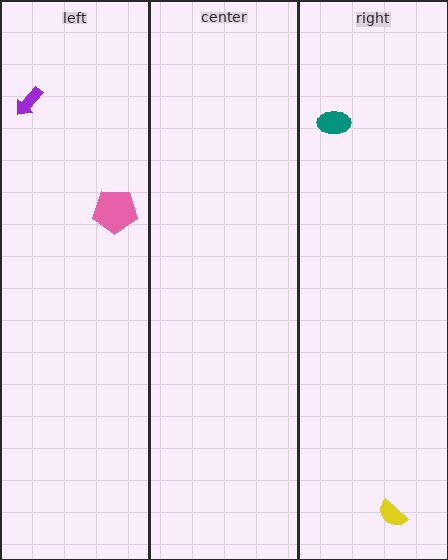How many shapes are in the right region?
2.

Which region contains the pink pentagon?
The left region.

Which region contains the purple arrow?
The left region.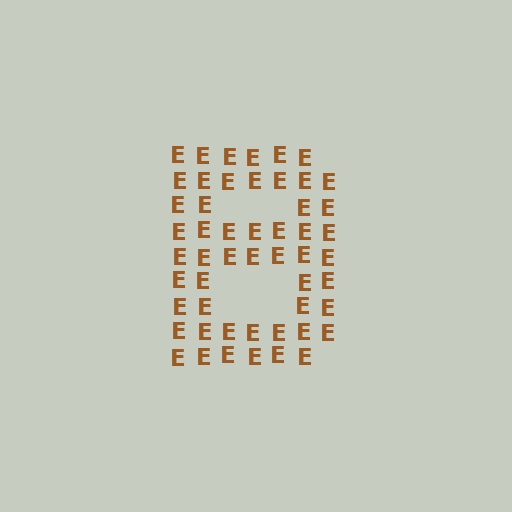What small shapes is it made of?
It is made of small letter E's.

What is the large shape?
The large shape is the letter B.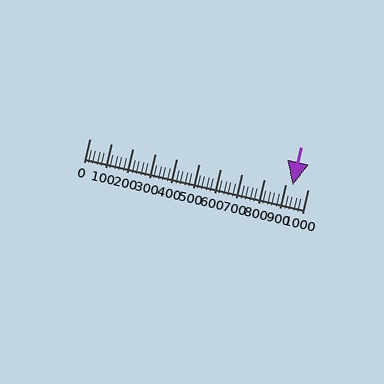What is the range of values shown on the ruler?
The ruler shows values from 0 to 1000.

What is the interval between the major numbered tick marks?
The major tick marks are spaced 100 units apart.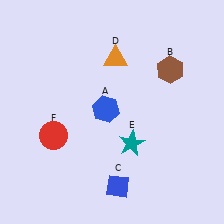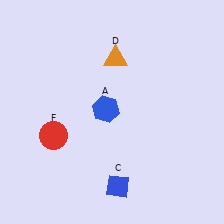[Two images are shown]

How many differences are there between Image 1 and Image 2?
There are 2 differences between the two images.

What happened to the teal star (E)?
The teal star (E) was removed in Image 2. It was in the bottom-right area of Image 1.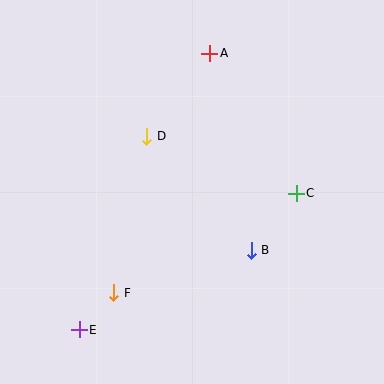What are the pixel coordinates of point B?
Point B is at (251, 250).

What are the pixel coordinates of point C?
Point C is at (296, 193).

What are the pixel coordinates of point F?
Point F is at (114, 293).